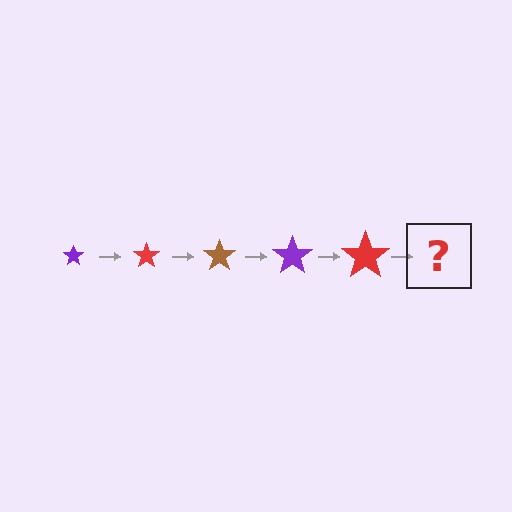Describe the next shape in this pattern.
It should be a brown star, larger than the previous one.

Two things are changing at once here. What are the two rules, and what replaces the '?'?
The two rules are that the star grows larger each step and the color cycles through purple, red, and brown. The '?' should be a brown star, larger than the previous one.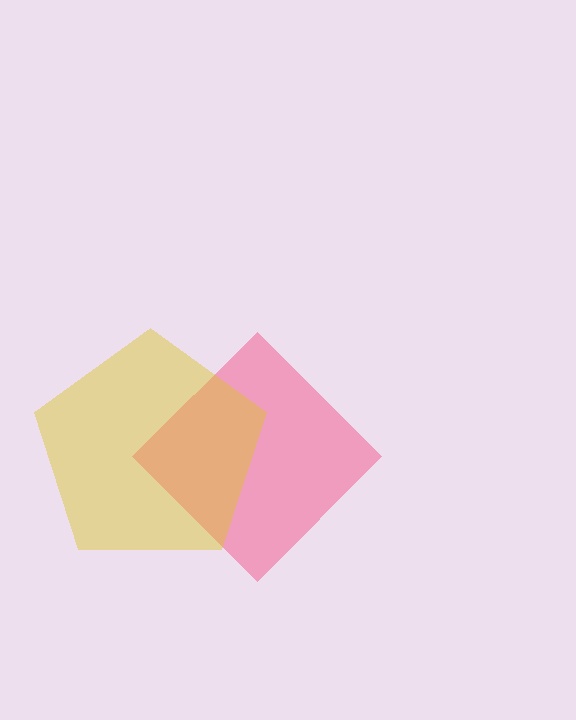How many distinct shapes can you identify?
There are 2 distinct shapes: a pink diamond, a yellow pentagon.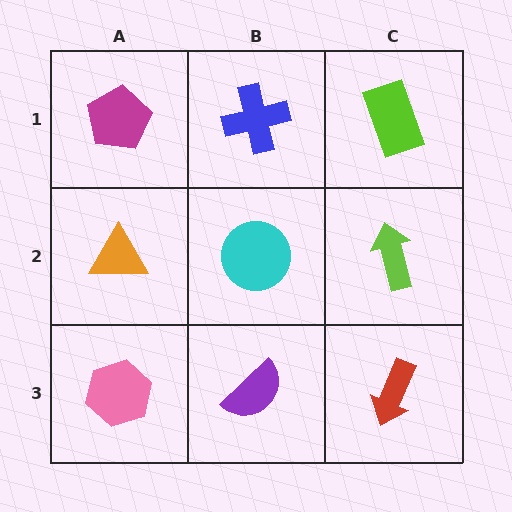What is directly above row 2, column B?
A blue cross.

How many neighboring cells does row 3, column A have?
2.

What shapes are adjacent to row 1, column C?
A lime arrow (row 2, column C), a blue cross (row 1, column B).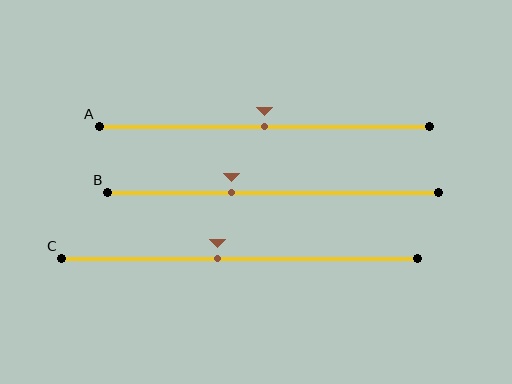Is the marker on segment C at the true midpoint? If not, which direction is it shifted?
No, the marker on segment C is shifted to the left by about 6% of the segment length.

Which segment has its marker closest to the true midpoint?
Segment A has its marker closest to the true midpoint.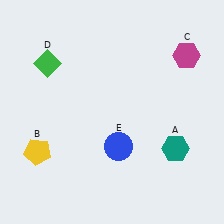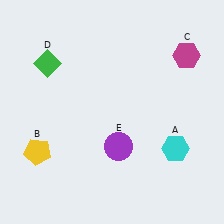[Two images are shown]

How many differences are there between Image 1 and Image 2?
There are 2 differences between the two images.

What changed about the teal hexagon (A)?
In Image 1, A is teal. In Image 2, it changed to cyan.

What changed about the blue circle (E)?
In Image 1, E is blue. In Image 2, it changed to purple.